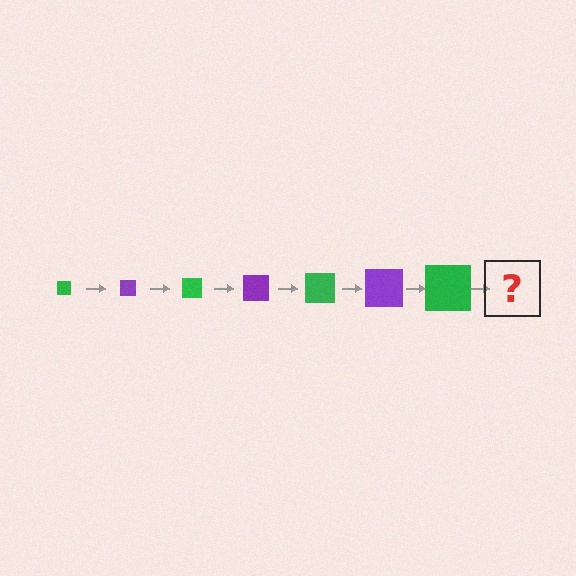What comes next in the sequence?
The next element should be a purple square, larger than the previous one.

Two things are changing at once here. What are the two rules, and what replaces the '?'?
The two rules are that the square grows larger each step and the color cycles through green and purple. The '?' should be a purple square, larger than the previous one.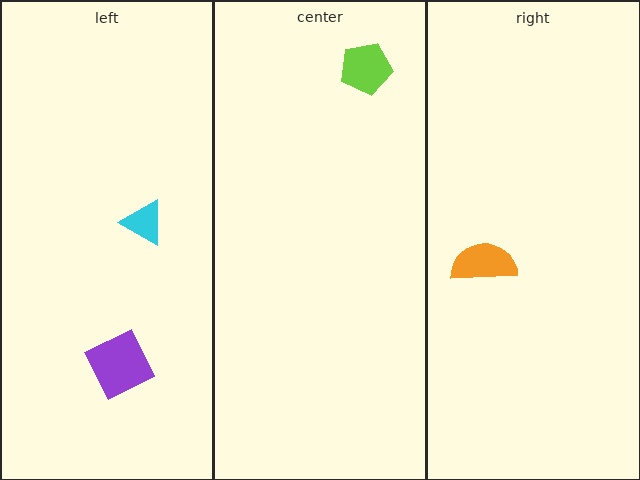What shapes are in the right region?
The orange semicircle.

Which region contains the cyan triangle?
The left region.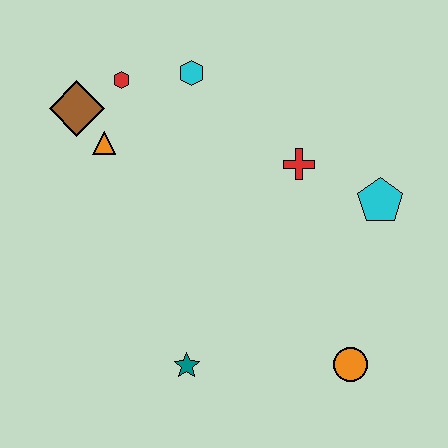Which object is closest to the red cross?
The cyan pentagon is closest to the red cross.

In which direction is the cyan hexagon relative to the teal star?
The cyan hexagon is above the teal star.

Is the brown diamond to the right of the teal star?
No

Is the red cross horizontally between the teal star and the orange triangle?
No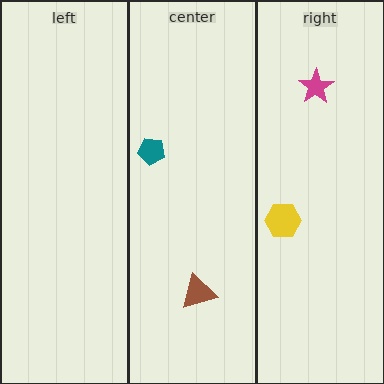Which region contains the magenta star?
The right region.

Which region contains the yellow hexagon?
The right region.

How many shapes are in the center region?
2.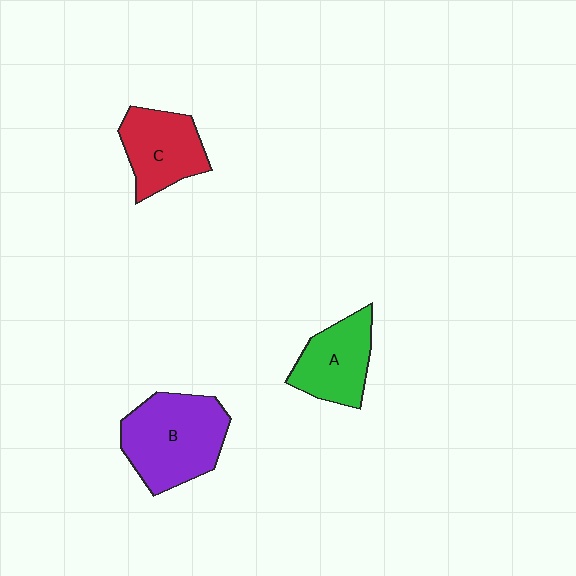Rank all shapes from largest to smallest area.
From largest to smallest: B (purple), C (red), A (green).